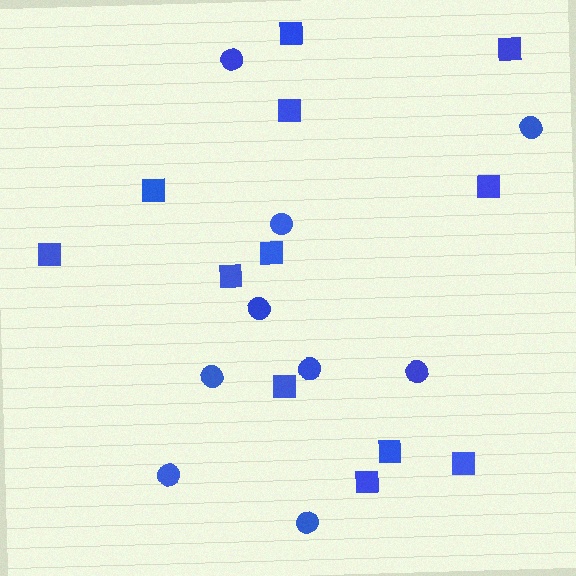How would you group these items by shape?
There are 2 groups: one group of circles (9) and one group of squares (12).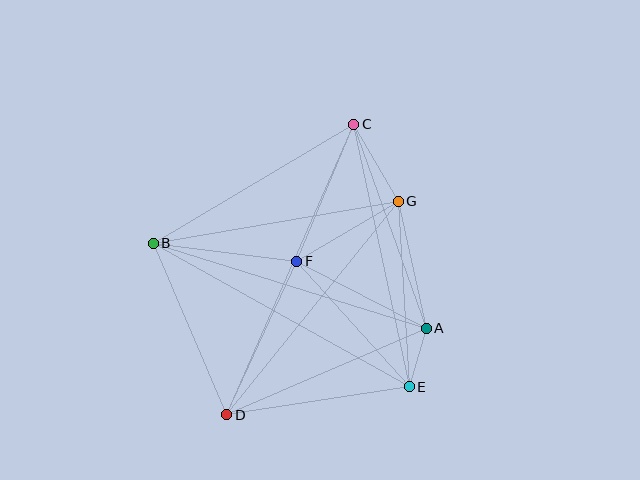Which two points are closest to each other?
Points A and E are closest to each other.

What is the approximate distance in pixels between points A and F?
The distance between A and F is approximately 146 pixels.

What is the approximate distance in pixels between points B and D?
The distance between B and D is approximately 187 pixels.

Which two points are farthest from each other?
Points C and D are farthest from each other.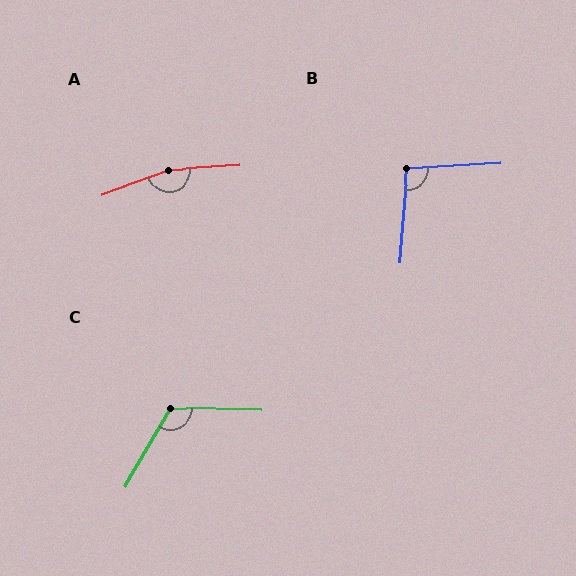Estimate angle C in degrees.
Approximately 119 degrees.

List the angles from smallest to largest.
B (98°), C (119°), A (164°).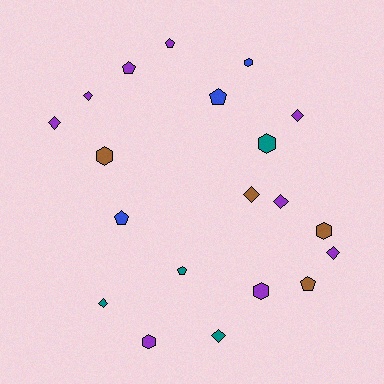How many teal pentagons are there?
There is 1 teal pentagon.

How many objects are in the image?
There are 20 objects.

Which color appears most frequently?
Purple, with 9 objects.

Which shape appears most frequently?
Diamond, with 8 objects.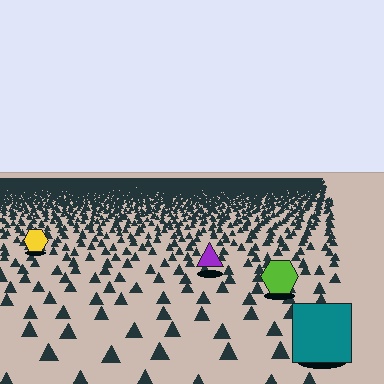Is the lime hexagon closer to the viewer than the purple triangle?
Yes. The lime hexagon is closer — you can tell from the texture gradient: the ground texture is coarser near it.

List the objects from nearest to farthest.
From nearest to farthest: the teal square, the lime hexagon, the purple triangle, the yellow hexagon.